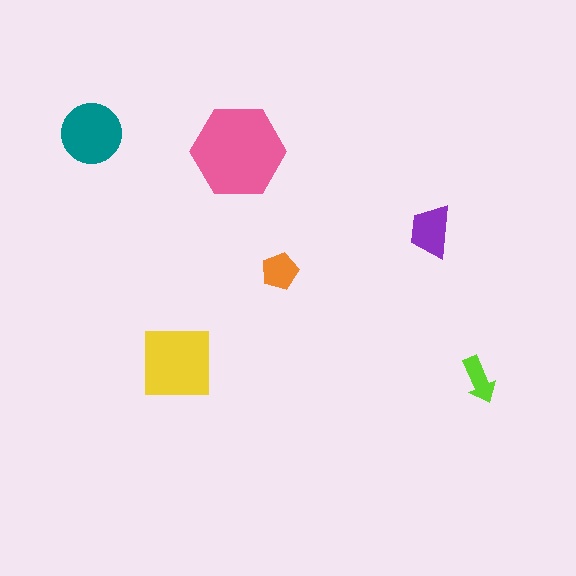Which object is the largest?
The pink hexagon.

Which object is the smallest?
The lime arrow.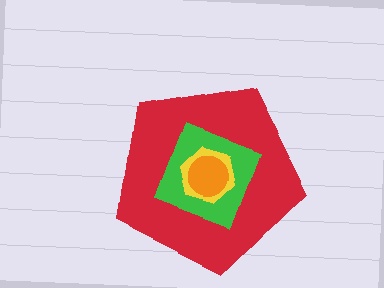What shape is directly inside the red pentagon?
The green square.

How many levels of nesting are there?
4.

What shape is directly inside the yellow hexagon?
The orange circle.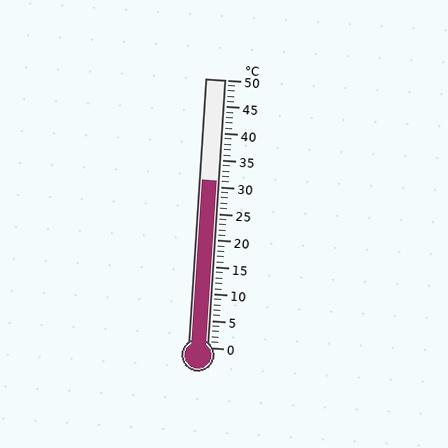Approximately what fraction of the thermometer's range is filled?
The thermometer is filled to approximately 60% of its range.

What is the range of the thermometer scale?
The thermometer scale ranges from 0°C to 50°C.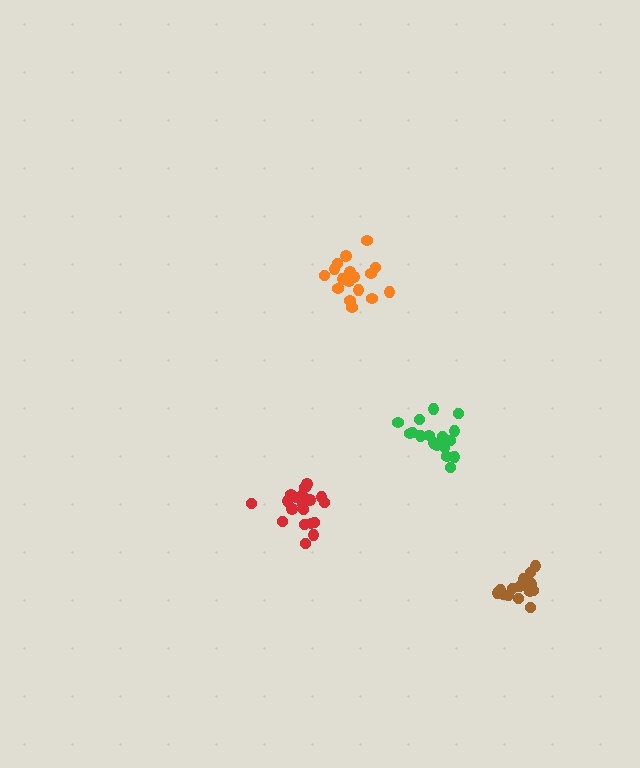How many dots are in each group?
Group 1: 17 dots, Group 2: 20 dots, Group 3: 17 dots, Group 4: 16 dots (70 total).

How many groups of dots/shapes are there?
There are 4 groups.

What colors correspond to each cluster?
The clusters are colored: orange, red, green, brown.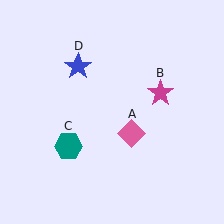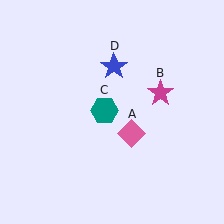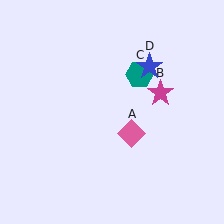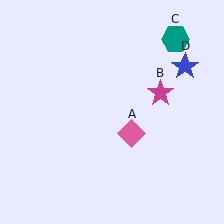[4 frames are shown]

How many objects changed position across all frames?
2 objects changed position: teal hexagon (object C), blue star (object D).